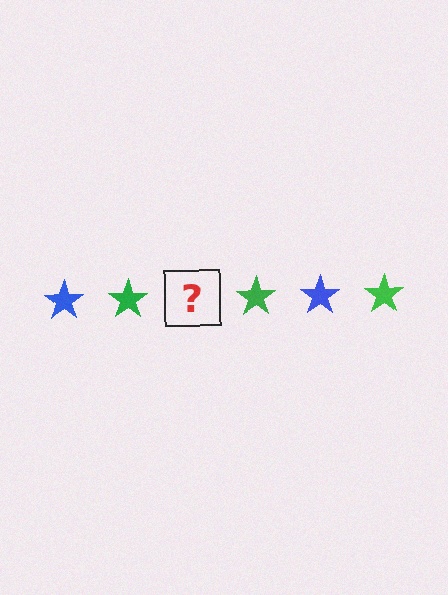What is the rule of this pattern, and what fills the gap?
The rule is that the pattern cycles through blue, green stars. The gap should be filled with a blue star.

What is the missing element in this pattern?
The missing element is a blue star.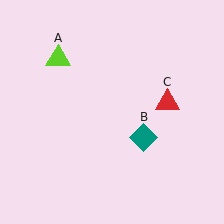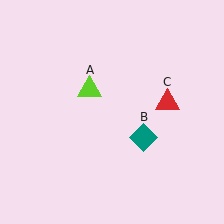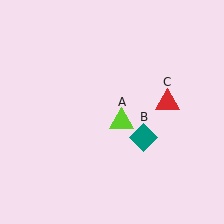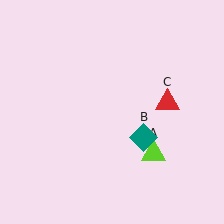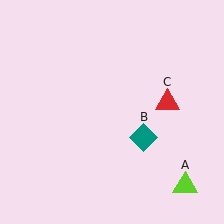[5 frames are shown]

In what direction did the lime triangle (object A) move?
The lime triangle (object A) moved down and to the right.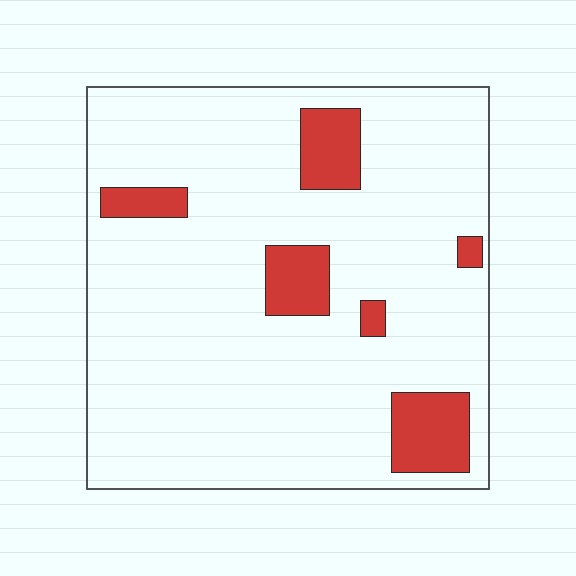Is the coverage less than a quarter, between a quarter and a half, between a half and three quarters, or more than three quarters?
Less than a quarter.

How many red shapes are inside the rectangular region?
6.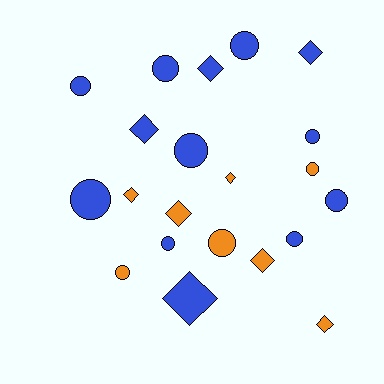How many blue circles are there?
There are 9 blue circles.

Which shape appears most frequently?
Circle, with 12 objects.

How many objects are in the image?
There are 21 objects.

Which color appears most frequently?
Blue, with 13 objects.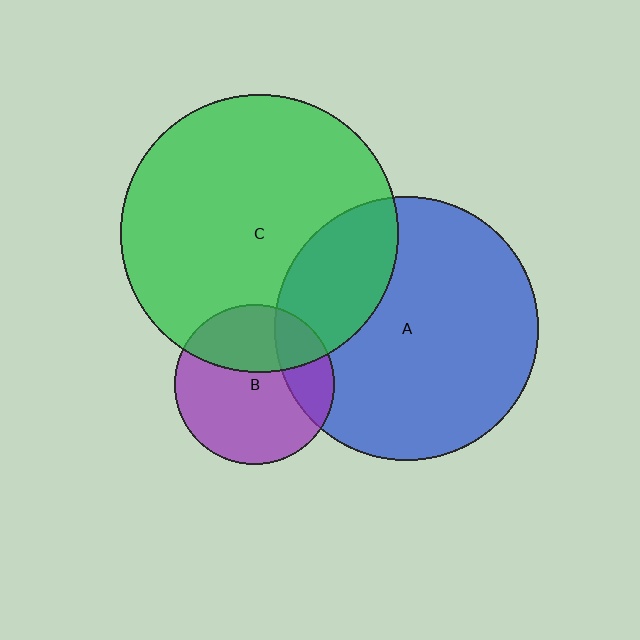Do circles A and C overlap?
Yes.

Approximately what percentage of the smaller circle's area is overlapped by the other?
Approximately 25%.